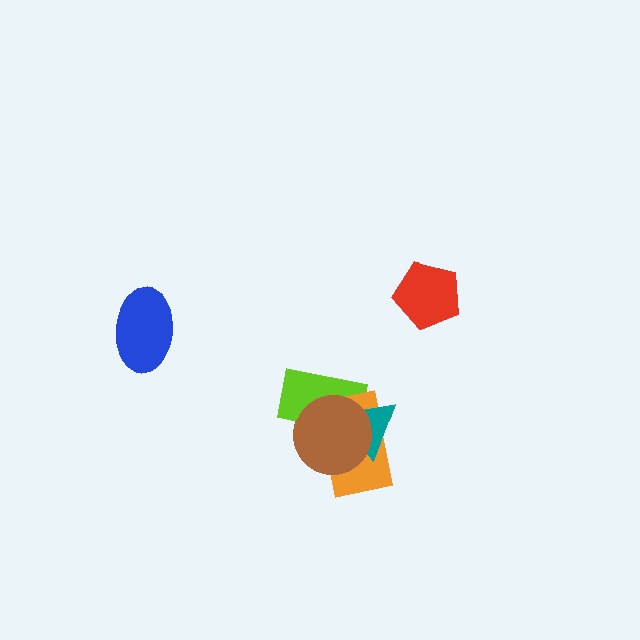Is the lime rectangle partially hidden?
Yes, it is partially covered by another shape.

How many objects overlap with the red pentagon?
0 objects overlap with the red pentagon.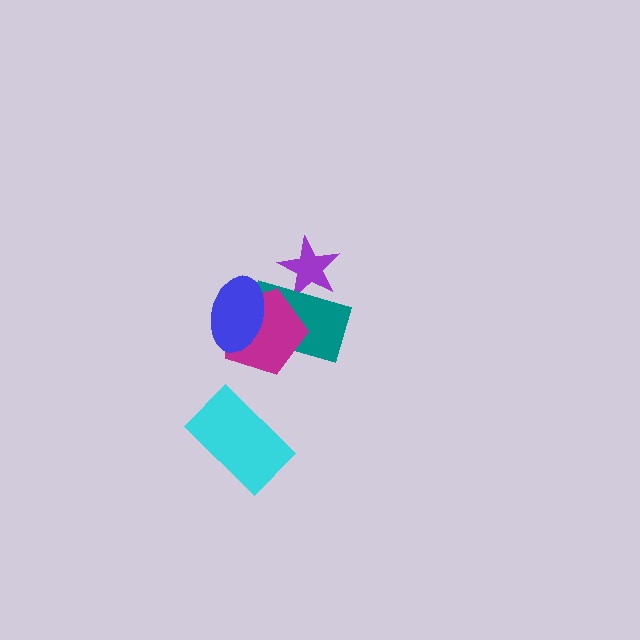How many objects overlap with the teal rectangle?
3 objects overlap with the teal rectangle.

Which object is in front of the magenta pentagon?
The blue ellipse is in front of the magenta pentagon.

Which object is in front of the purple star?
The teal rectangle is in front of the purple star.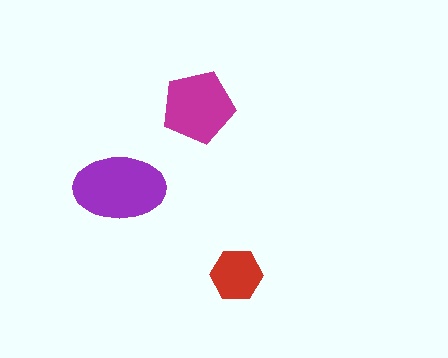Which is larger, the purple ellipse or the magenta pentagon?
The purple ellipse.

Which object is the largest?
The purple ellipse.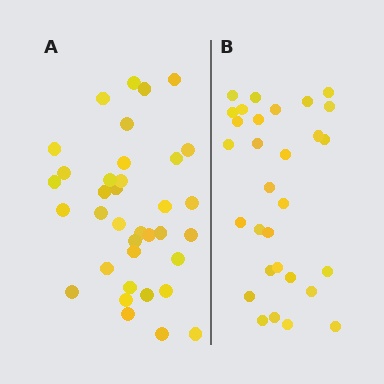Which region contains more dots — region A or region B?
Region A (the left region) has more dots.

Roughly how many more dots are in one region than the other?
Region A has about 6 more dots than region B.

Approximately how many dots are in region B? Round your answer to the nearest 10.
About 30 dots.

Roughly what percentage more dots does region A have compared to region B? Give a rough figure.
About 20% more.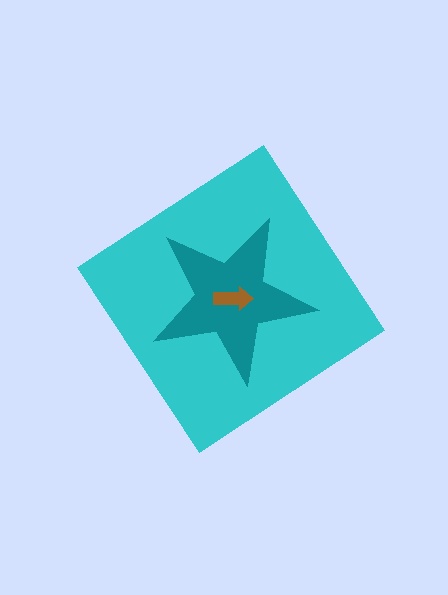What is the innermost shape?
The brown arrow.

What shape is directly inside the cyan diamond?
The teal star.